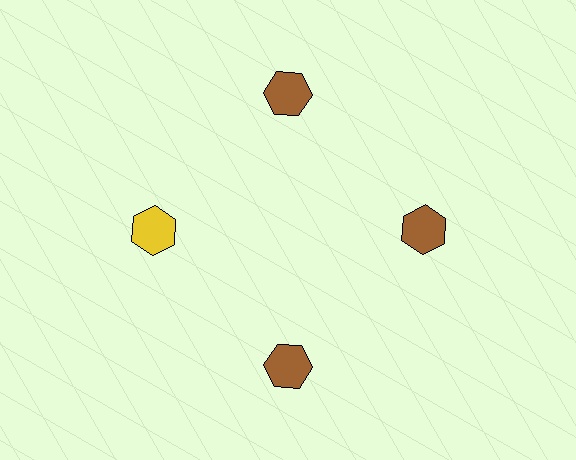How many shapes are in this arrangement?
There are 4 shapes arranged in a ring pattern.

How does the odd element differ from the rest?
It has a different color: yellow instead of brown.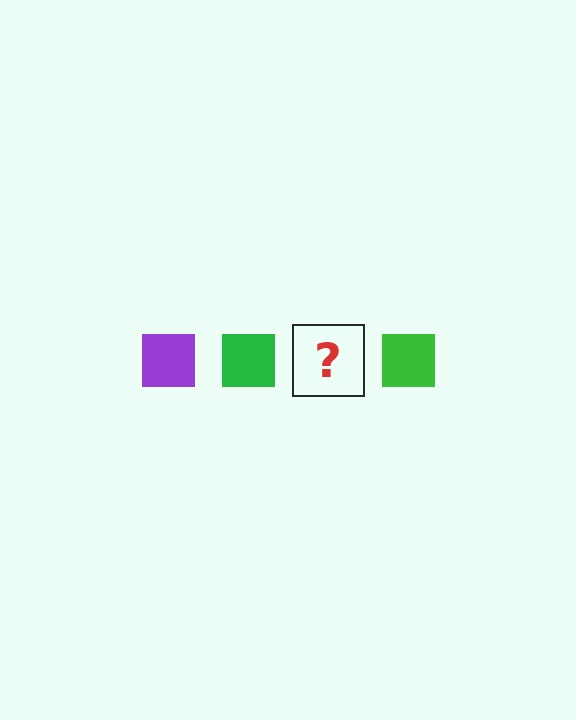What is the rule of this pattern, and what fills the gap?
The rule is that the pattern cycles through purple, green squares. The gap should be filled with a purple square.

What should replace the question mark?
The question mark should be replaced with a purple square.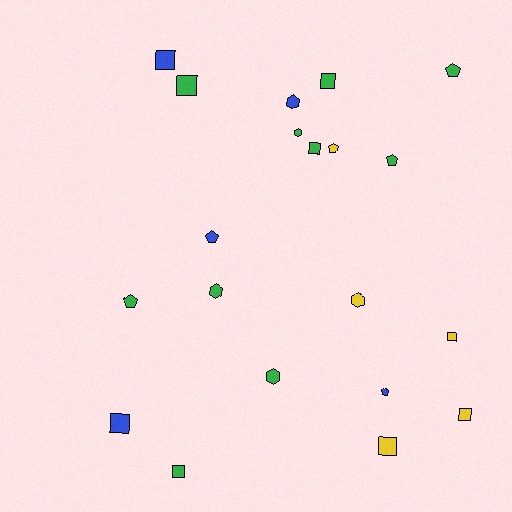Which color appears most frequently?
Green, with 10 objects.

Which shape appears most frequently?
Square, with 9 objects.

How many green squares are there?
There are 4 green squares.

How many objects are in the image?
There are 20 objects.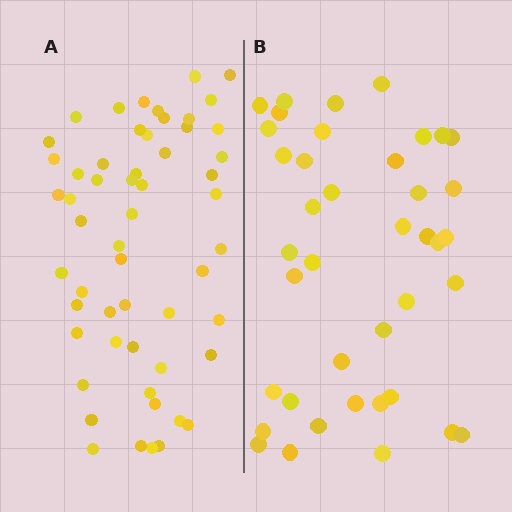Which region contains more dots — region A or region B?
Region A (the left region) has more dots.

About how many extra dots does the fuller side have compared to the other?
Region A has approximately 15 more dots than region B.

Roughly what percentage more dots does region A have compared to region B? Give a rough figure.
About 40% more.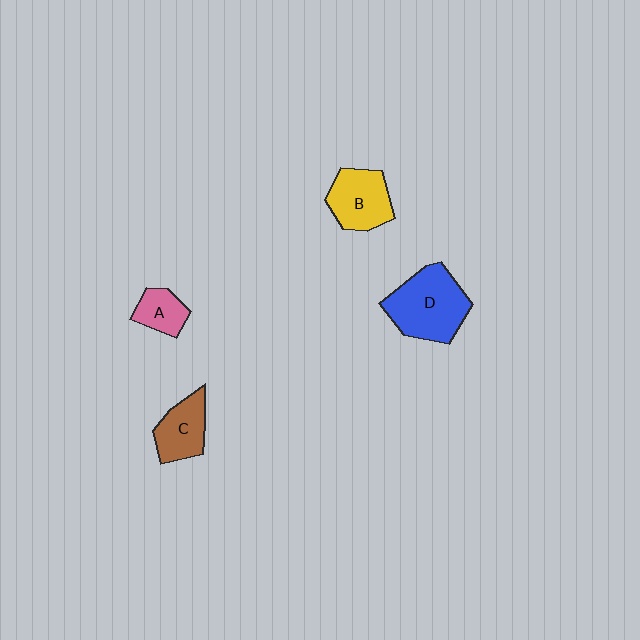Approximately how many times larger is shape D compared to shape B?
Approximately 1.4 times.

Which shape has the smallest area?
Shape A (pink).